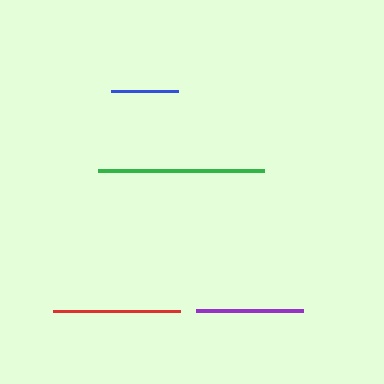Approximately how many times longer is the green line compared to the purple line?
The green line is approximately 1.6 times the length of the purple line.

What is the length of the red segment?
The red segment is approximately 126 pixels long.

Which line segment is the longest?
The green line is the longest at approximately 166 pixels.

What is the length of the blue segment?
The blue segment is approximately 66 pixels long.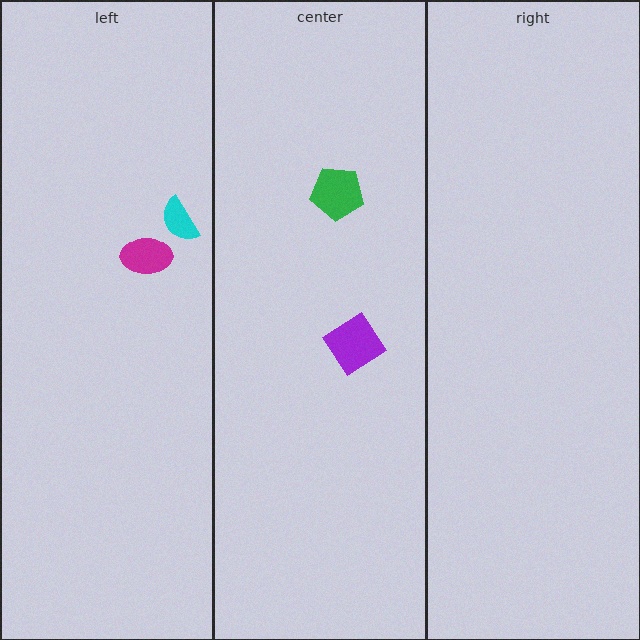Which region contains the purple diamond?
The center region.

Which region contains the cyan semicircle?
The left region.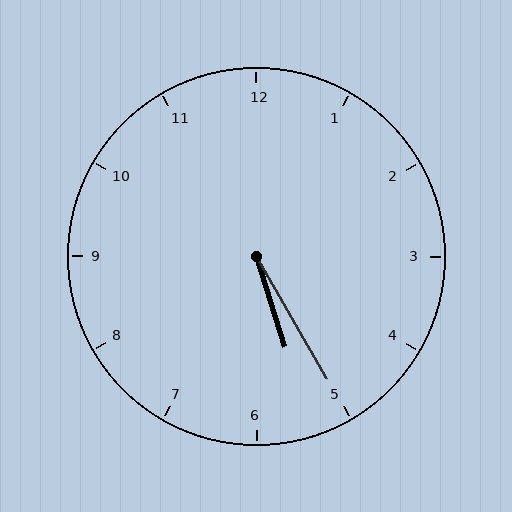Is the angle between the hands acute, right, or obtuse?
It is acute.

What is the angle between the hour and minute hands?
Approximately 12 degrees.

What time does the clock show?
5:25.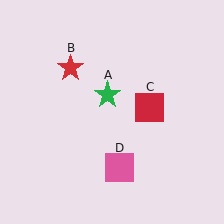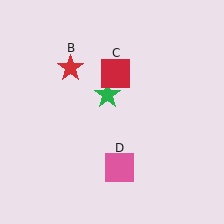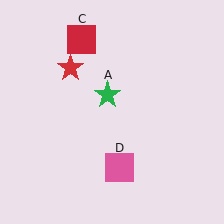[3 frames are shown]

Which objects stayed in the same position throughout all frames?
Green star (object A) and red star (object B) and pink square (object D) remained stationary.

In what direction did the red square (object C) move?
The red square (object C) moved up and to the left.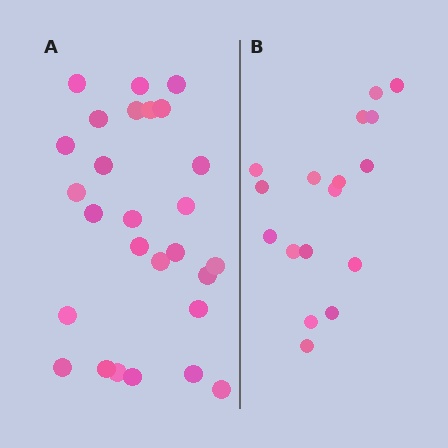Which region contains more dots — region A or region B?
Region A (the left region) has more dots.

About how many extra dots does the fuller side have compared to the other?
Region A has roughly 10 or so more dots than region B.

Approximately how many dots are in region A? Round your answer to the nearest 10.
About 30 dots. (The exact count is 27, which rounds to 30.)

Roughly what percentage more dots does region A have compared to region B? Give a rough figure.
About 60% more.